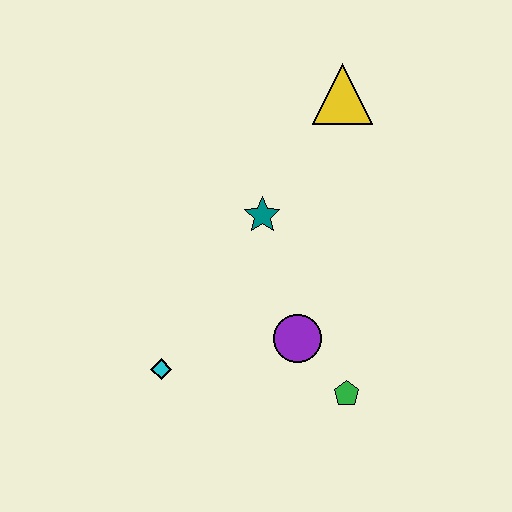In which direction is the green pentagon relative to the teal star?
The green pentagon is below the teal star.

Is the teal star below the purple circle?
No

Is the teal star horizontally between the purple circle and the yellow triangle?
No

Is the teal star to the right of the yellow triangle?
No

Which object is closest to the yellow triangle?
The teal star is closest to the yellow triangle.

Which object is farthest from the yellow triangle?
The cyan diamond is farthest from the yellow triangle.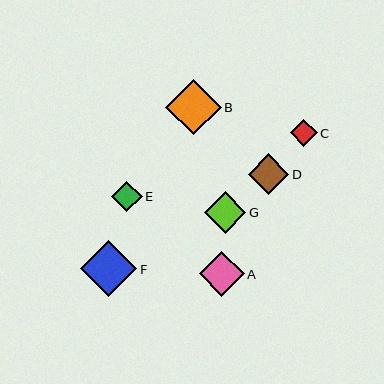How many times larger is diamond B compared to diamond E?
Diamond B is approximately 1.8 times the size of diamond E.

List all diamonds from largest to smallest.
From largest to smallest: F, B, A, G, D, E, C.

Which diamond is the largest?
Diamond F is the largest with a size of approximately 56 pixels.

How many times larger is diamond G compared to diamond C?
Diamond G is approximately 1.6 times the size of diamond C.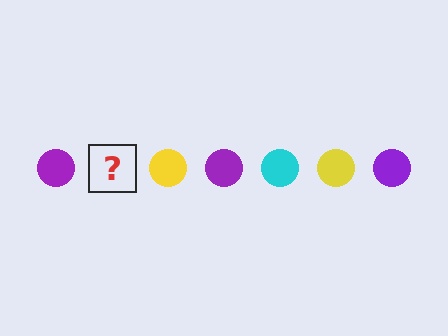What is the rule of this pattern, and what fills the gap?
The rule is that the pattern cycles through purple, cyan, yellow circles. The gap should be filled with a cyan circle.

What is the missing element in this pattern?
The missing element is a cyan circle.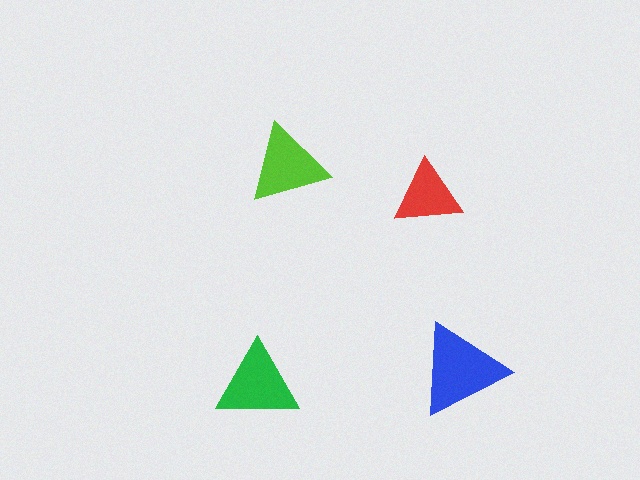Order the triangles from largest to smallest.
the blue one, the green one, the lime one, the red one.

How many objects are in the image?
There are 4 objects in the image.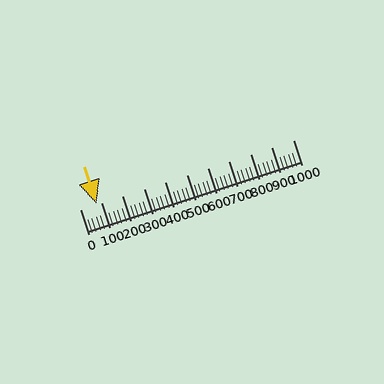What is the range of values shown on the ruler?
The ruler shows values from 0 to 1000.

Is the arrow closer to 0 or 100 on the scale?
The arrow is closer to 100.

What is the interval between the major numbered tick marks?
The major tick marks are spaced 100 units apart.